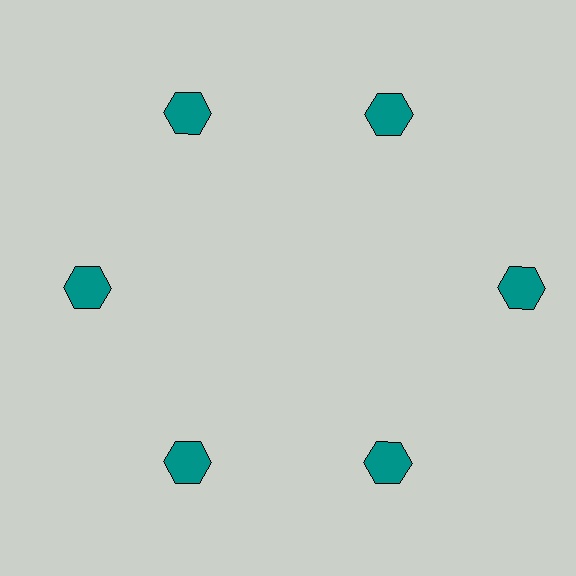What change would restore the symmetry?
The symmetry would be restored by moving it inward, back onto the ring so that all 6 hexagons sit at equal angles and equal distance from the center.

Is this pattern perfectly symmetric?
No. The 6 teal hexagons are arranged in a ring, but one element near the 3 o'clock position is pushed outward from the center, breaking the 6-fold rotational symmetry.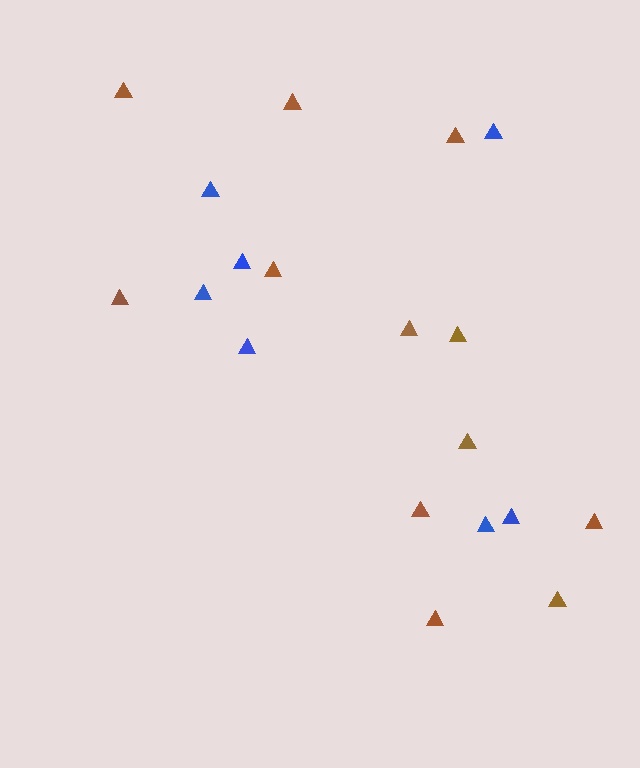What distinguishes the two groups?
There are 2 groups: one group of brown triangles (12) and one group of blue triangles (7).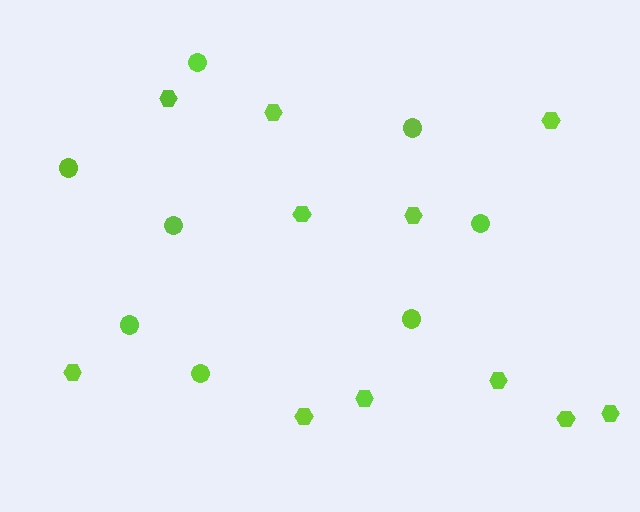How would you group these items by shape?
There are 2 groups: one group of circles (8) and one group of hexagons (11).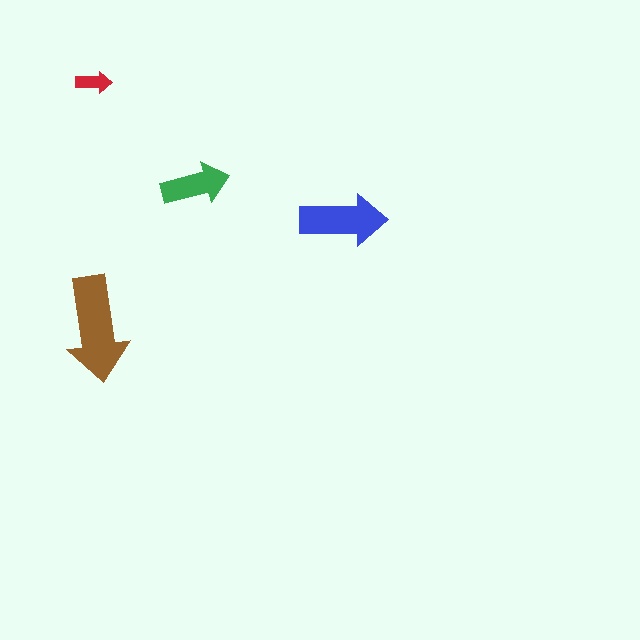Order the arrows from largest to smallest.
the brown one, the blue one, the green one, the red one.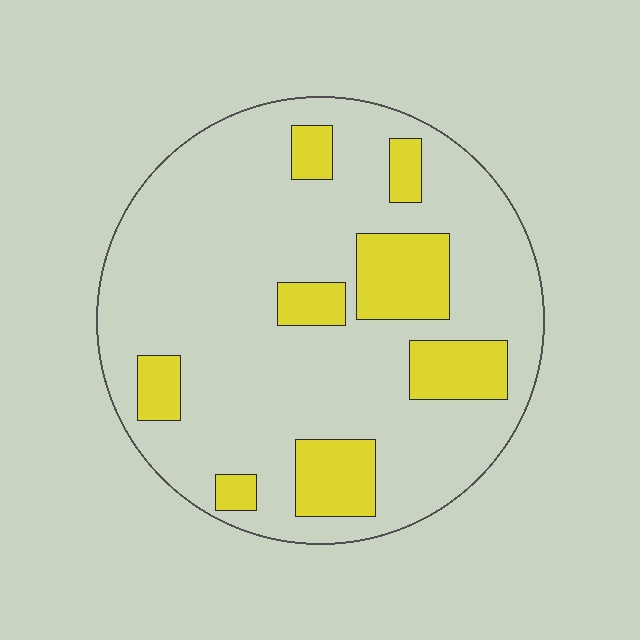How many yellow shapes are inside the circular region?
8.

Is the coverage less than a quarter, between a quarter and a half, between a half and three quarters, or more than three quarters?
Less than a quarter.